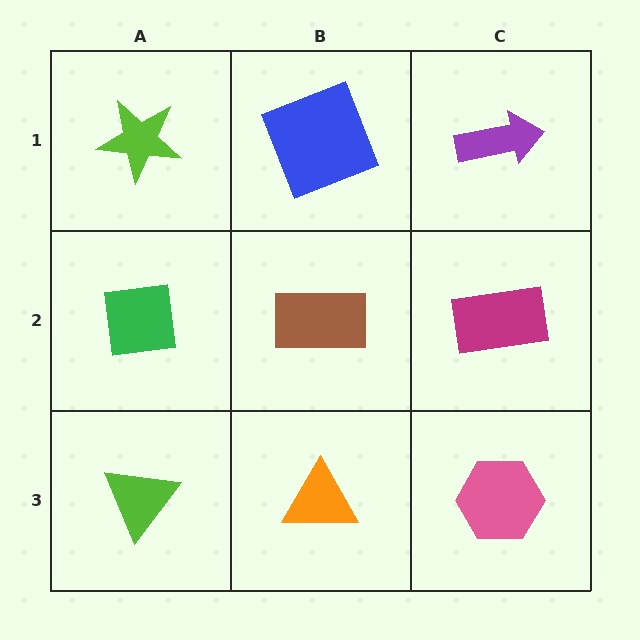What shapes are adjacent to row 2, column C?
A purple arrow (row 1, column C), a pink hexagon (row 3, column C), a brown rectangle (row 2, column B).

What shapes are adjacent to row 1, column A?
A green square (row 2, column A), a blue square (row 1, column B).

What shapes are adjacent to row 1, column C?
A magenta rectangle (row 2, column C), a blue square (row 1, column B).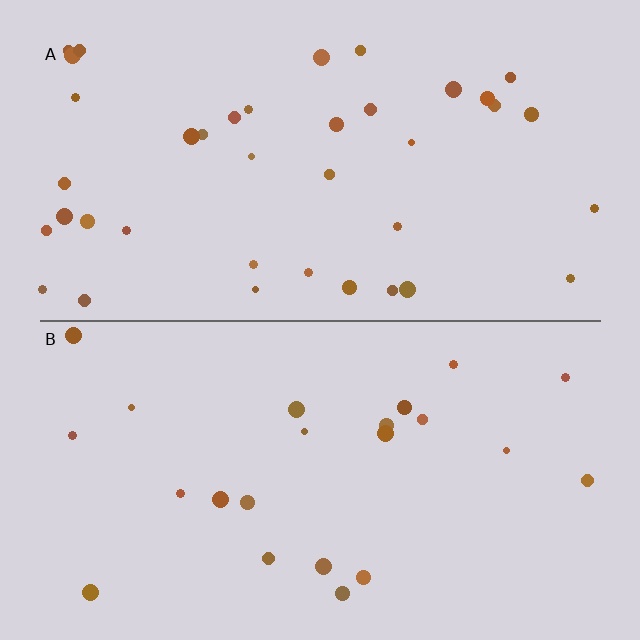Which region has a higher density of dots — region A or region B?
A (the top).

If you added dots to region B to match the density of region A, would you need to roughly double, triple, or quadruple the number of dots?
Approximately double.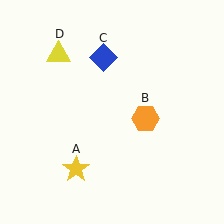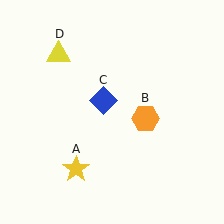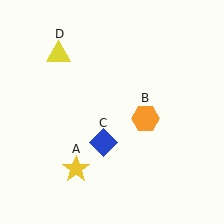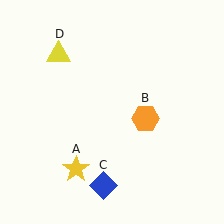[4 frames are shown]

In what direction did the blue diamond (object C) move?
The blue diamond (object C) moved down.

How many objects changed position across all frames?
1 object changed position: blue diamond (object C).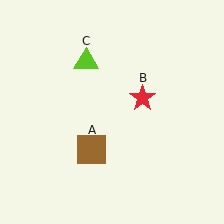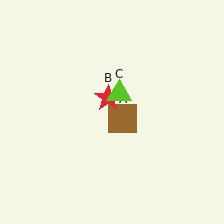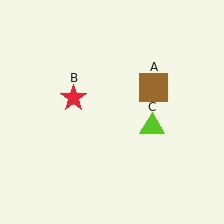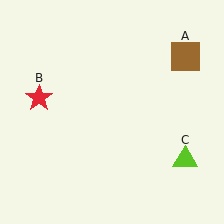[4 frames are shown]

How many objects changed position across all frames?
3 objects changed position: brown square (object A), red star (object B), lime triangle (object C).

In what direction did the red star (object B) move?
The red star (object B) moved left.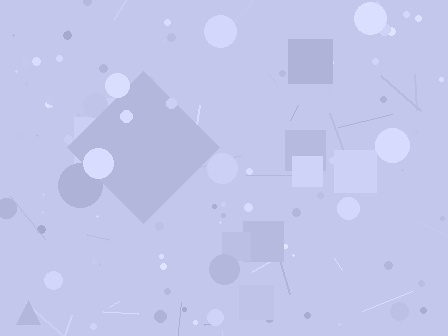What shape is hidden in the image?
A diamond is hidden in the image.